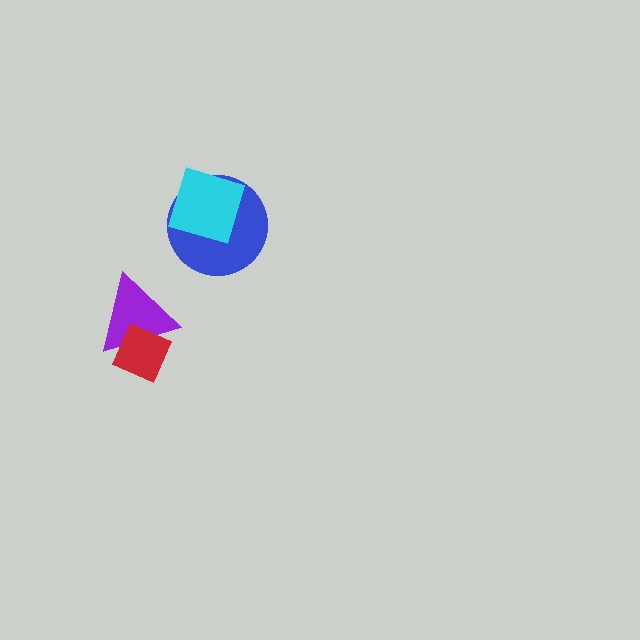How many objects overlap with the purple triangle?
1 object overlaps with the purple triangle.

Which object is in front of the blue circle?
The cyan diamond is in front of the blue circle.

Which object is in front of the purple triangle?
The red diamond is in front of the purple triangle.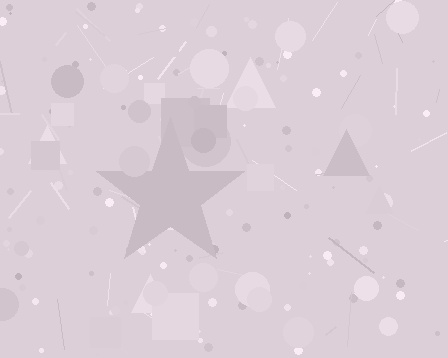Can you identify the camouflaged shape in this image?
The camouflaged shape is a star.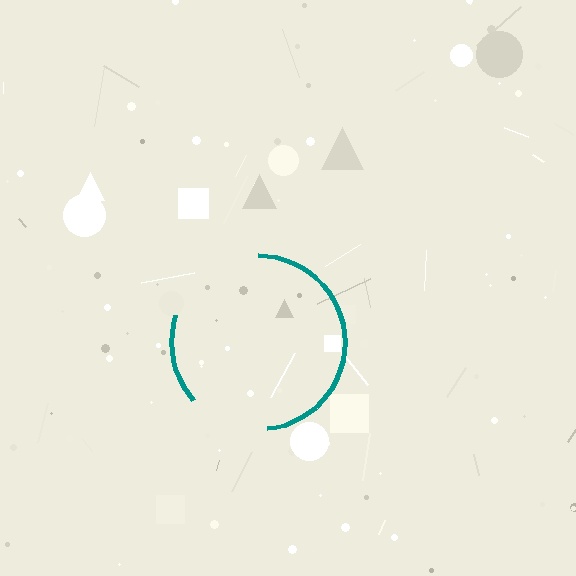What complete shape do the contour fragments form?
The contour fragments form a circle.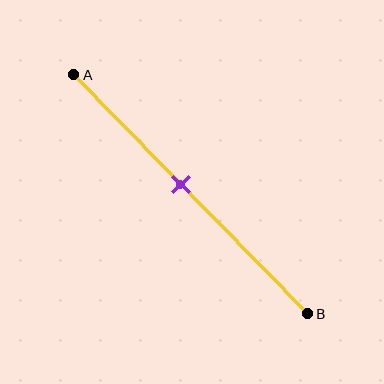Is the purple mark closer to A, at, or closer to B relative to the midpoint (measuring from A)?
The purple mark is closer to point A than the midpoint of segment AB.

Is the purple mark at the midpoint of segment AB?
No, the mark is at about 45% from A, not at the 50% midpoint.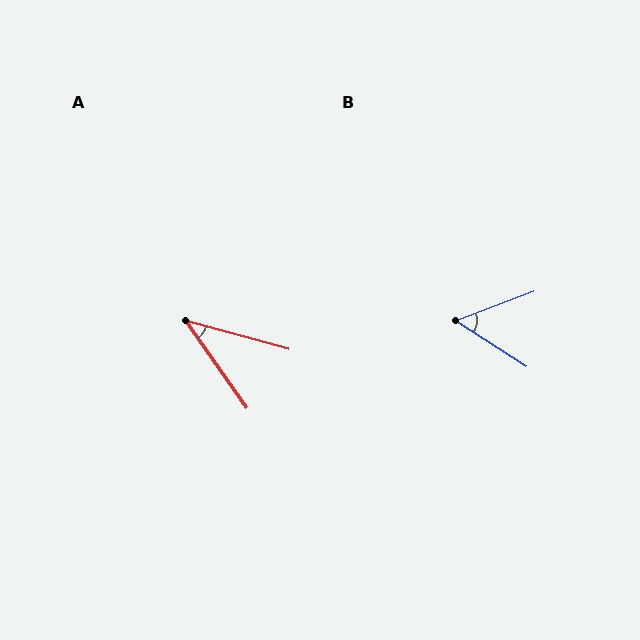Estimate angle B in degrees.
Approximately 54 degrees.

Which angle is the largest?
B, at approximately 54 degrees.